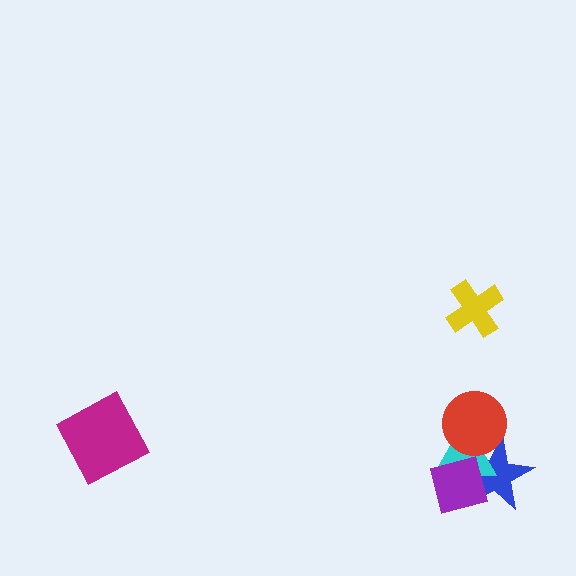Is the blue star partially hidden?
Yes, it is partially covered by another shape.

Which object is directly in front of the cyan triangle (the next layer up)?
The purple square is directly in front of the cyan triangle.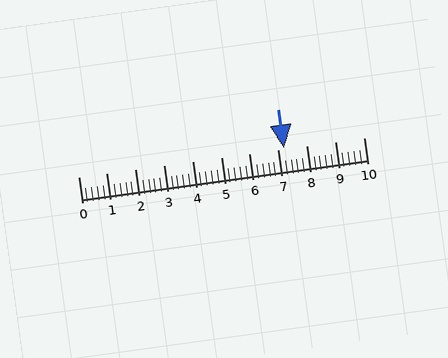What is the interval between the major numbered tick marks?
The major tick marks are spaced 1 units apart.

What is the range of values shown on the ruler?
The ruler shows values from 0 to 10.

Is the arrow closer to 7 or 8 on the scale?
The arrow is closer to 7.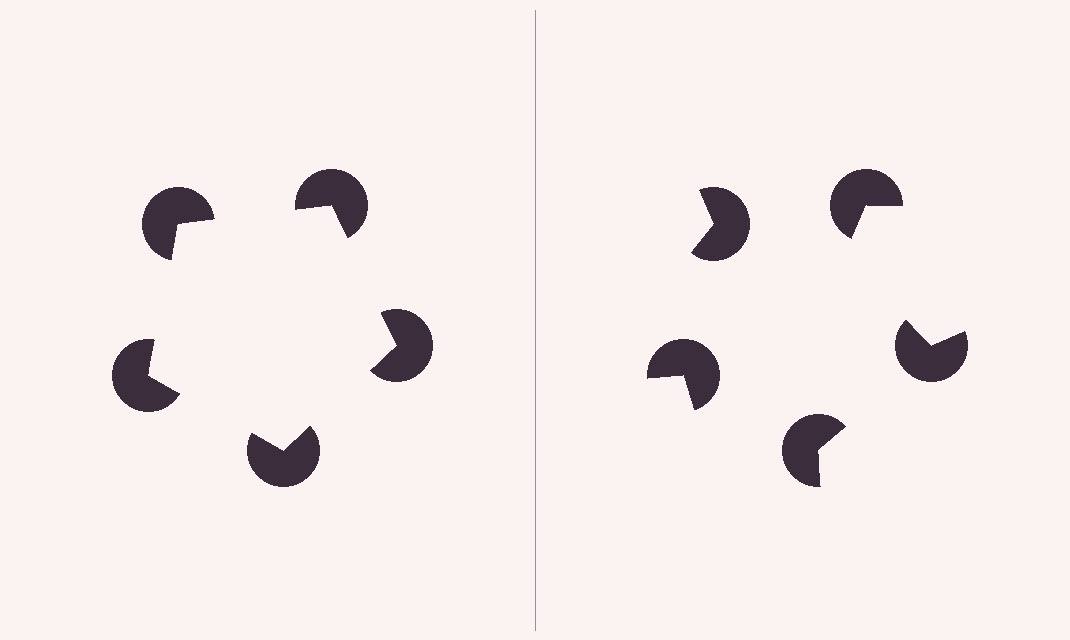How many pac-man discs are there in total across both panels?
10 — 5 on each side.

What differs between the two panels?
The pac-man discs are positioned identically on both sides; only the wedge orientations differ. On the left they align to a pentagon; on the right they are misaligned.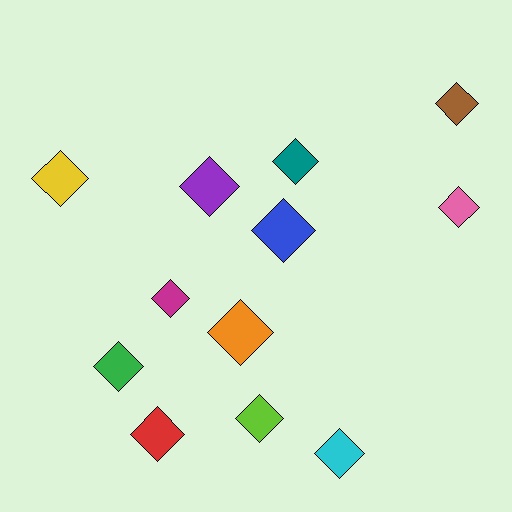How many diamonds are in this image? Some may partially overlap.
There are 12 diamonds.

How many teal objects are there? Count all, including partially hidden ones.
There is 1 teal object.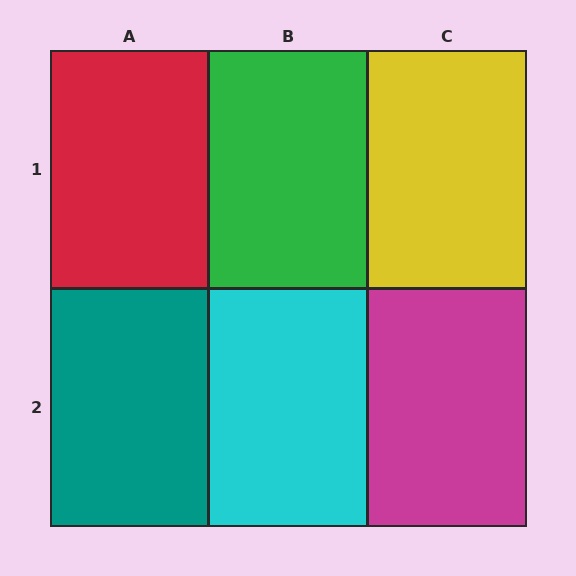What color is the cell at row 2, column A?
Teal.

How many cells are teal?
1 cell is teal.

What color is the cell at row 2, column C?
Magenta.